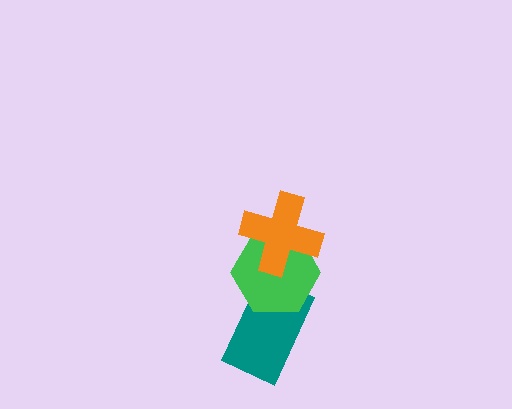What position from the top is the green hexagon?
The green hexagon is 2nd from the top.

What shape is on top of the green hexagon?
The orange cross is on top of the green hexagon.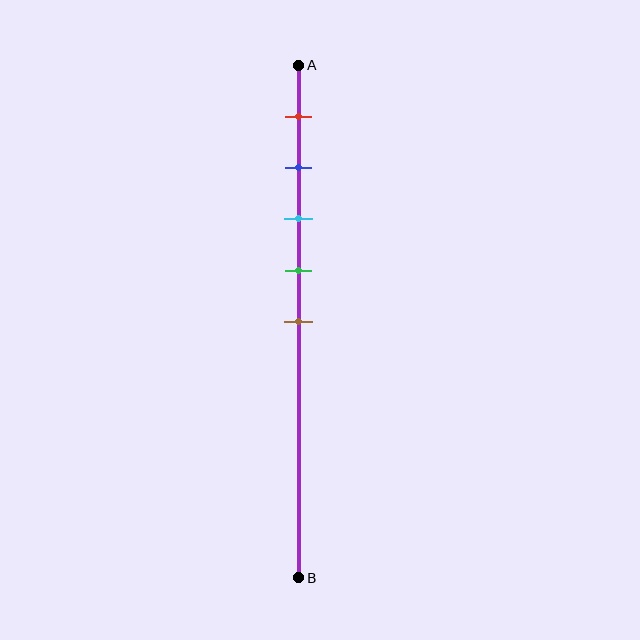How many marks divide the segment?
There are 5 marks dividing the segment.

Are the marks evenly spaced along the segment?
Yes, the marks are approximately evenly spaced.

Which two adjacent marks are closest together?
The blue and cyan marks are the closest adjacent pair.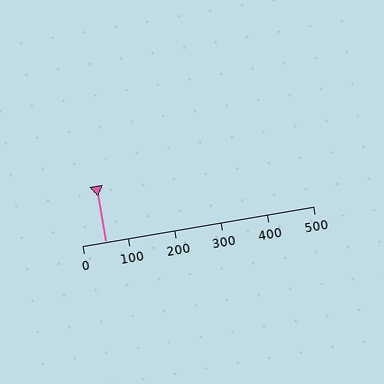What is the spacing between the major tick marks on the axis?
The major ticks are spaced 100 apart.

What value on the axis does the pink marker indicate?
The marker indicates approximately 50.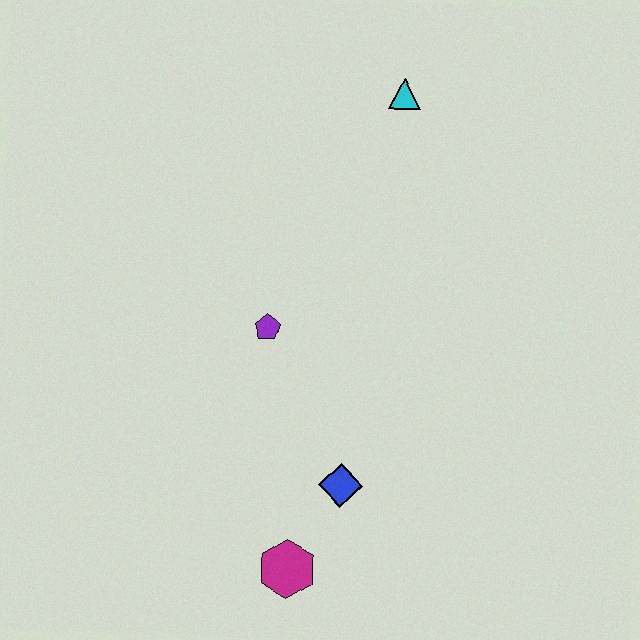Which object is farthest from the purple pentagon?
The cyan triangle is farthest from the purple pentagon.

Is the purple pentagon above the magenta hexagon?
Yes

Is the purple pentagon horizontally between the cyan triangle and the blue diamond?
No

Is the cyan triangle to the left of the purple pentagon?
No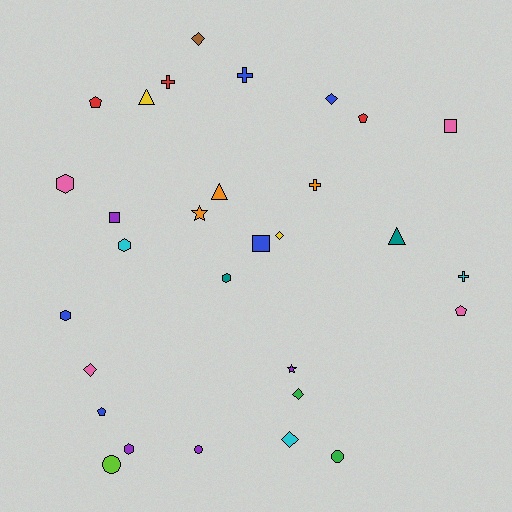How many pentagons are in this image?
There are 4 pentagons.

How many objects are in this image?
There are 30 objects.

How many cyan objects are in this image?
There are 3 cyan objects.